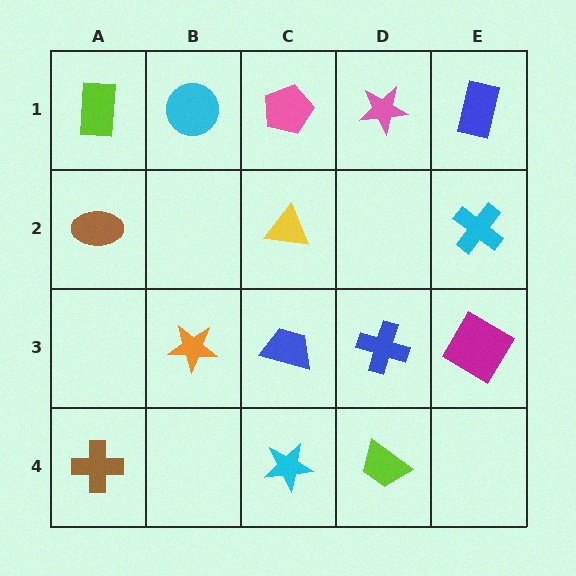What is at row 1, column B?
A cyan circle.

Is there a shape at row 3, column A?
No, that cell is empty.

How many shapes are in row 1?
5 shapes.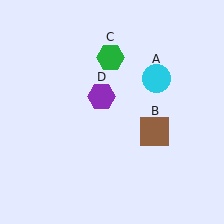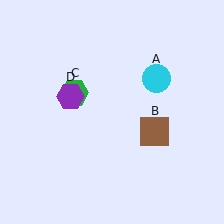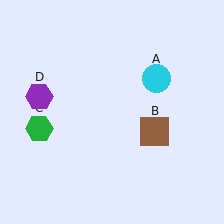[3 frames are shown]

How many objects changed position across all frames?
2 objects changed position: green hexagon (object C), purple hexagon (object D).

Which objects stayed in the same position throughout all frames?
Cyan circle (object A) and brown square (object B) remained stationary.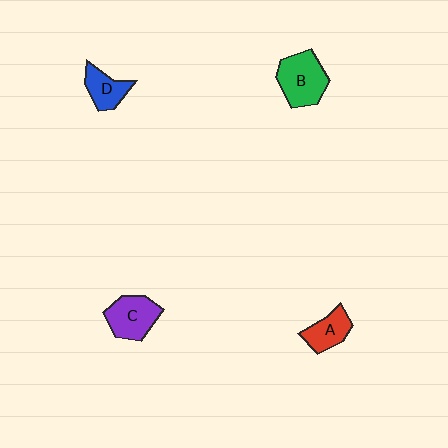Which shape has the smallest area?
Shape D (blue).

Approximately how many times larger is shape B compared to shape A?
Approximately 1.5 times.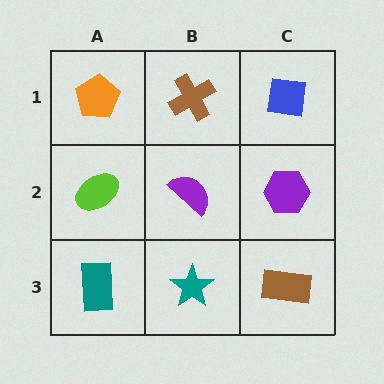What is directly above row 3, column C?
A purple hexagon.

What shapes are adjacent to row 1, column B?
A purple semicircle (row 2, column B), an orange pentagon (row 1, column A), a blue square (row 1, column C).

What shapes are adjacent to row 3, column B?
A purple semicircle (row 2, column B), a teal rectangle (row 3, column A), a brown rectangle (row 3, column C).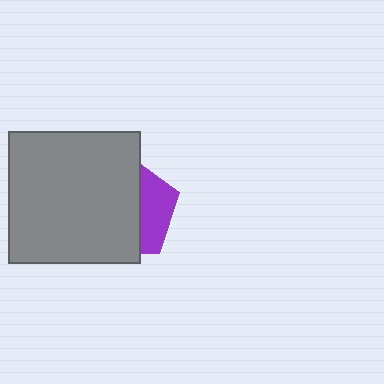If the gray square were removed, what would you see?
You would see the complete purple pentagon.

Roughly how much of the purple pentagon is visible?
A small part of it is visible (roughly 32%).